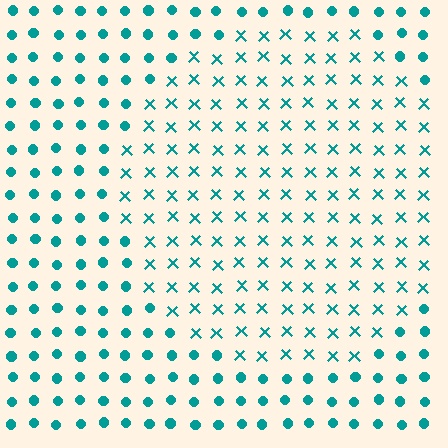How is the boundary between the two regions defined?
The boundary is defined by a change in element shape: X marks inside vs. circles outside. All elements share the same color and spacing.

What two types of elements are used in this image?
The image uses X marks inside the circle region and circles outside it.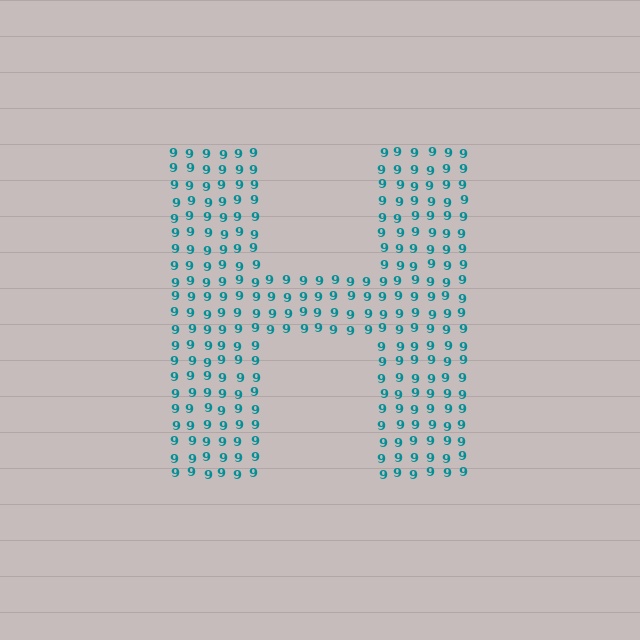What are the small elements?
The small elements are digit 9's.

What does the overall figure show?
The overall figure shows the letter H.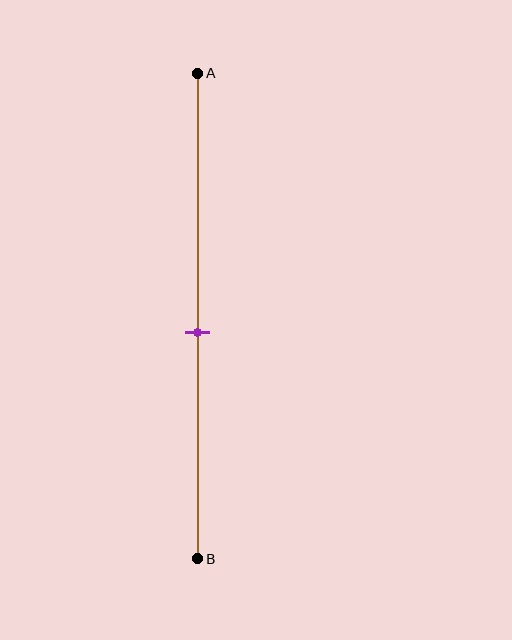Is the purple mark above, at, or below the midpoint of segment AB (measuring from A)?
The purple mark is below the midpoint of segment AB.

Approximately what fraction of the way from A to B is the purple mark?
The purple mark is approximately 55% of the way from A to B.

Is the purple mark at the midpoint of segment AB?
No, the mark is at about 55% from A, not at the 50% midpoint.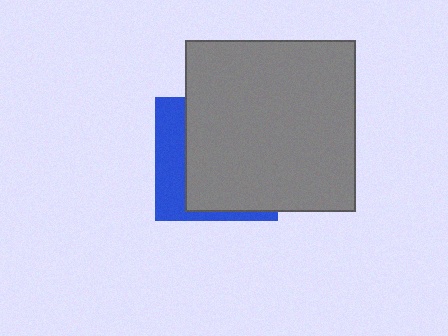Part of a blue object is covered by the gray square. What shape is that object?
It is a square.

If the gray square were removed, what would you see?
You would see the complete blue square.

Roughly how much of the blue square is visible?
A small part of it is visible (roughly 31%).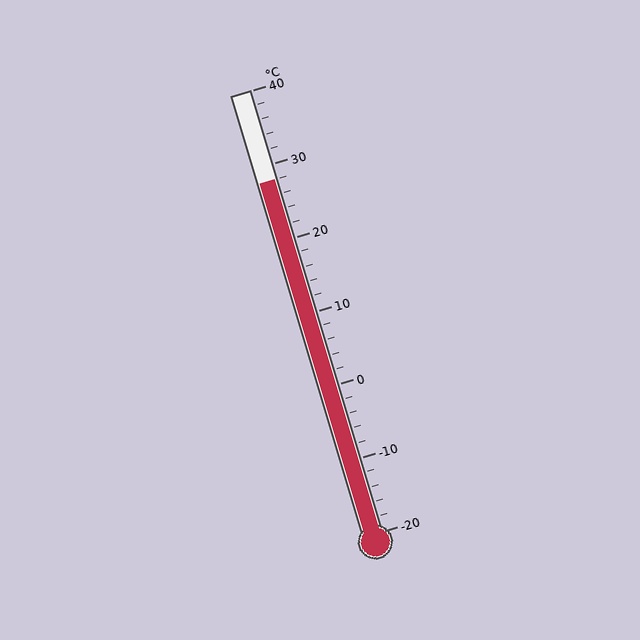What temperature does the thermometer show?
The thermometer shows approximately 28°C.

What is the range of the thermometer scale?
The thermometer scale ranges from -20°C to 40°C.